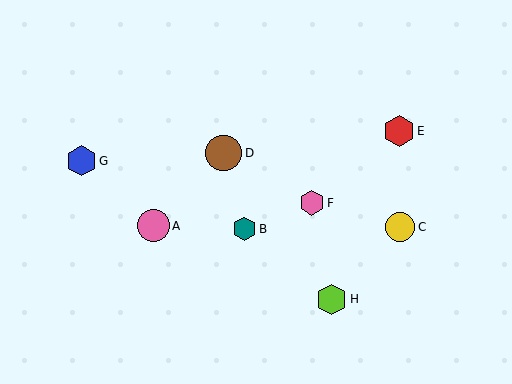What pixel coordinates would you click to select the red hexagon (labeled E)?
Click at (399, 131) to select the red hexagon E.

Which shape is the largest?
The brown circle (labeled D) is the largest.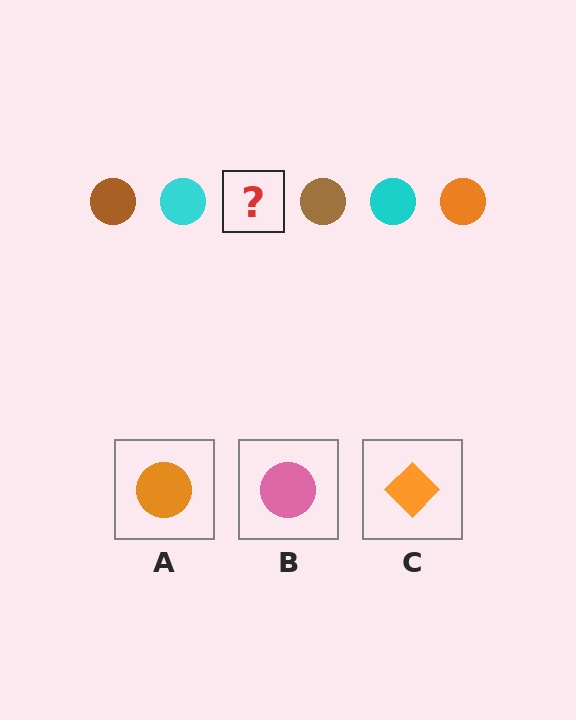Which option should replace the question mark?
Option A.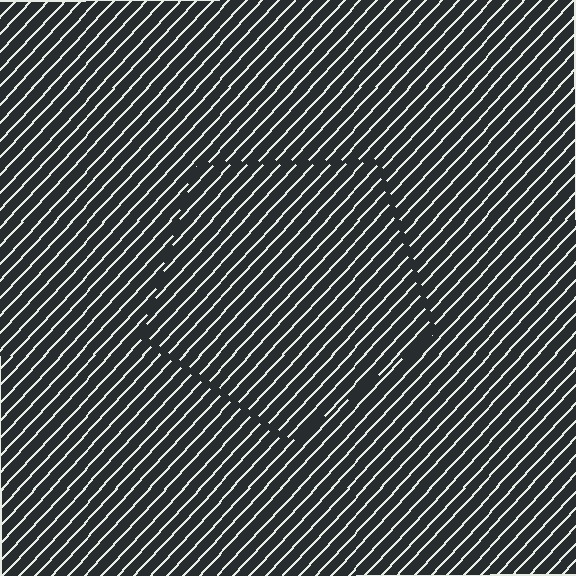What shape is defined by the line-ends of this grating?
An illusory pentagon. The interior of the shape contains the same grating, shifted by half a period — the contour is defined by the phase discontinuity where line-ends from the inner and outer gratings abut.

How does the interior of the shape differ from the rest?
The interior of the shape contains the same grating, shifted by half a period — the contour is defined by the phase discontinuity where line-ends from the inner and outer gratings abut.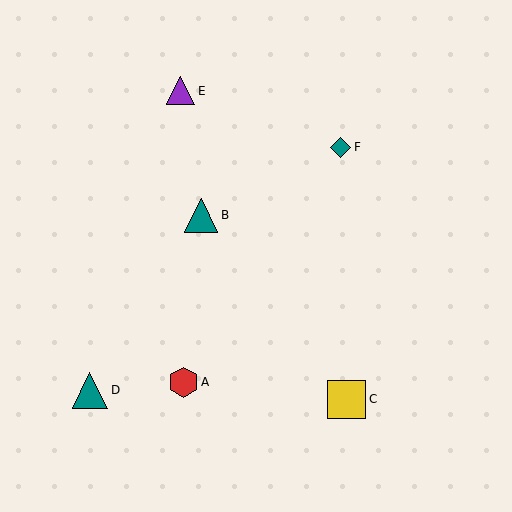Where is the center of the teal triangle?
The center of the teal triangle is at (90, 390).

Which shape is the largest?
The yellow square (labeled C) is the largest.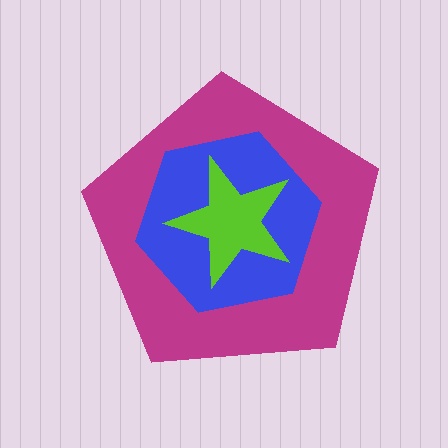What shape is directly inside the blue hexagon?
The lime star.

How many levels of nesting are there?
3.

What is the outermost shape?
The magenta pentagon.